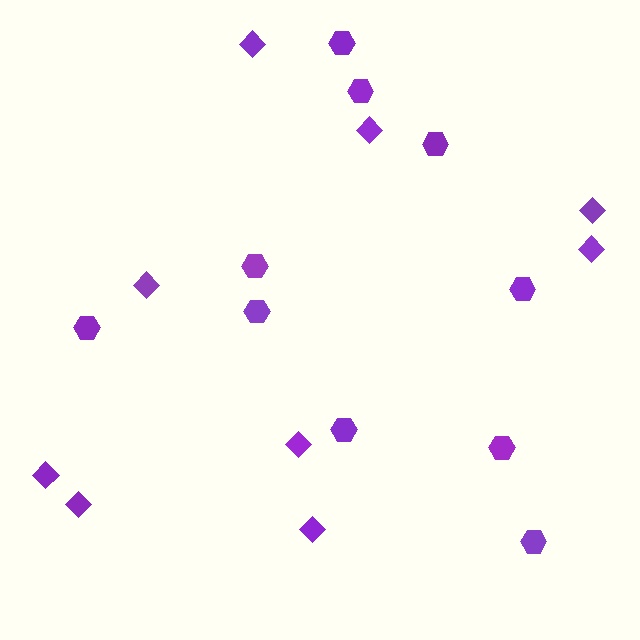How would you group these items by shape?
There are 2 groups: one group of hexagons (10) and one group of diamonds (9).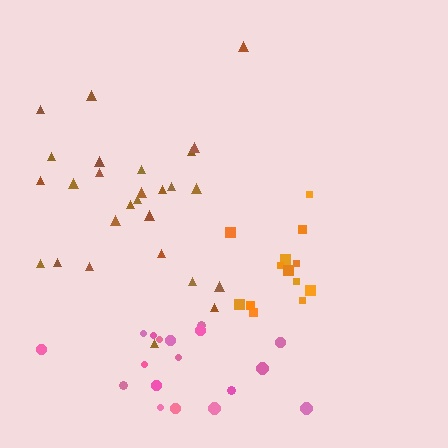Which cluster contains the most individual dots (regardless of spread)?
Brown (27).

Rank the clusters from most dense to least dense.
orange, brown, pink.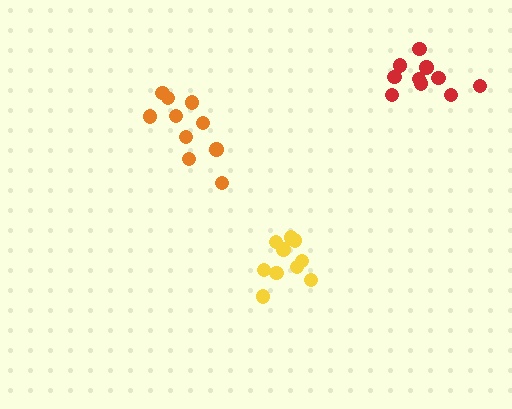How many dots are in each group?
Group 1: 10 dots, Group 2: 10 dots, Group 3: 10 dots (30 total).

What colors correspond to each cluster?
The clusters are colored: red, yellow, orange.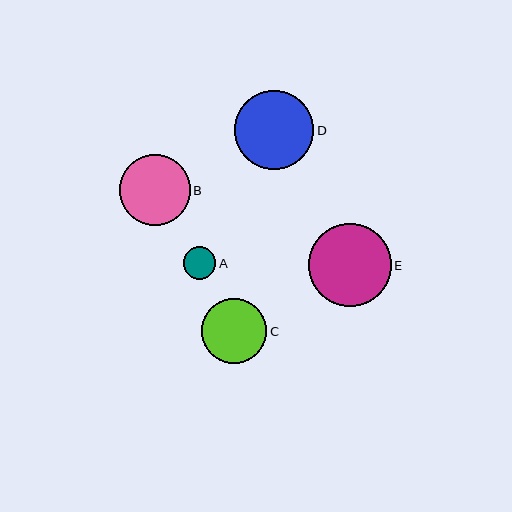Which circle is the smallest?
Circle A is the smallest with a size of approximately 33 pixels.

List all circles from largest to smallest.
From largest to smallest: E, D, B, C, A.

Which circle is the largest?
Circle E is the largest with a size of approximately 83 pixels.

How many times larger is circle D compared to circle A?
Circle D is approximately 2.4 times the size of circle A.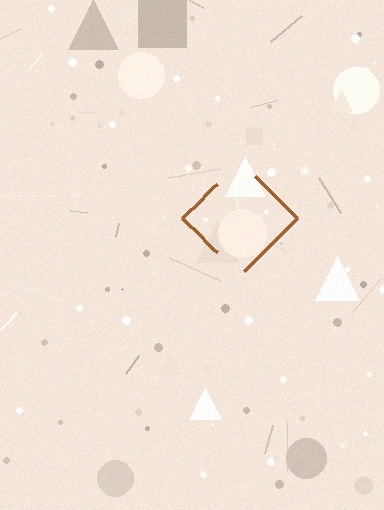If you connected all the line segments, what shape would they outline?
They would outline a diamond.